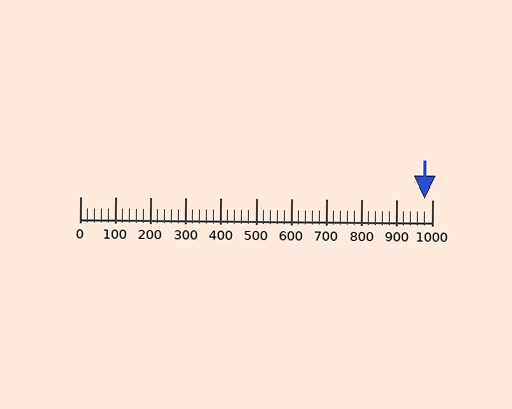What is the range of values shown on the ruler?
The ruler shows values from 0 to 1000.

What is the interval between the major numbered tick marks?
The major tick marks are spaced 100 units apart.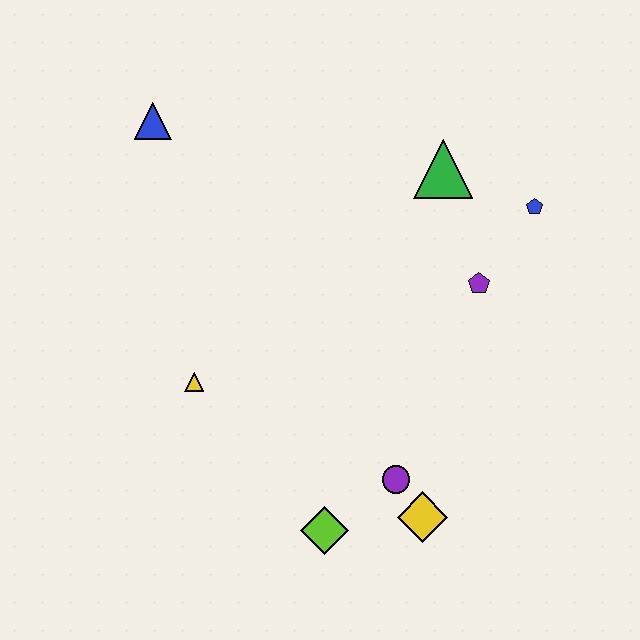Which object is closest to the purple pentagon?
The blue pentagon is closest to the purple pentagon.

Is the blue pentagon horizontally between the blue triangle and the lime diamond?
No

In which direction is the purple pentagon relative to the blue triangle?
The purple pentagon is to the right of the blue triangle.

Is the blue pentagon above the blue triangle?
No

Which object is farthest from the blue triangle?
The yellow diamond is farthest from the blue triangle.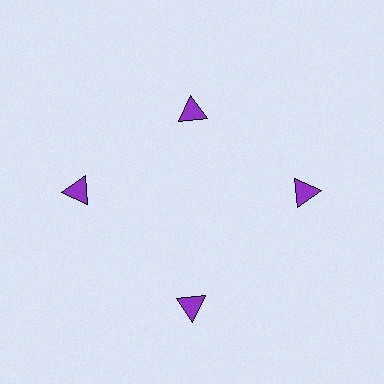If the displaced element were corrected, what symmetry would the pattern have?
It would have 4-fold rotational symmetry — the pattern would map onto itself every 90 degrees.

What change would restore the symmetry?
The symmetry would be restored by moving it outward, back onto the ring so that all 4 triangles sit at equal angles and equal distance from the center.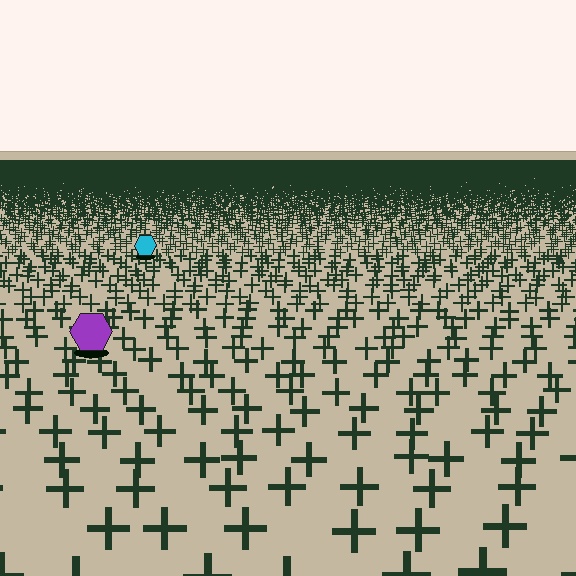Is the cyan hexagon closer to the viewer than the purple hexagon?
No. The purple hexagon is closer — you can tell from the texture gradient: the ground texture is coarser near it.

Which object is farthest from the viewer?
The cyan hexagon is farthest from the viewer. It appears smaller and the ground texture around it is denser.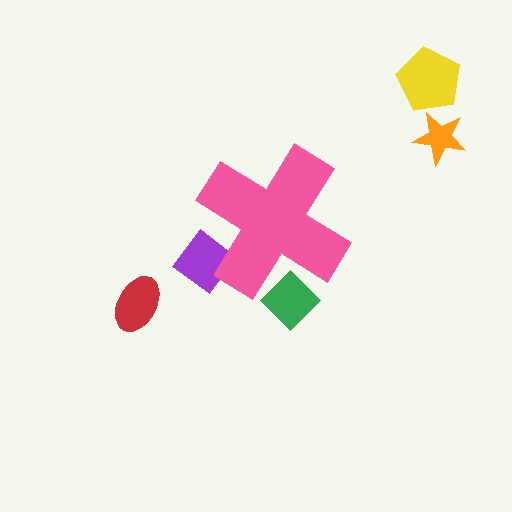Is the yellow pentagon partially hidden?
No, the yellow pentagon is fully visible.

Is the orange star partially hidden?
No, the orange star is fully visible.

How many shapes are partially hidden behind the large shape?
2 shapes are partially hidden.